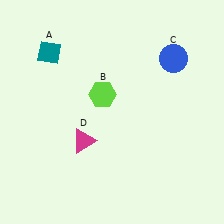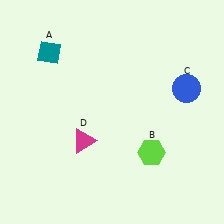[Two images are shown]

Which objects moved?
The objects that moved are: the lime hexagon (B), the blue circle (C).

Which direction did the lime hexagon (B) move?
The lime hexagon (B) moved down.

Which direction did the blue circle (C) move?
The blue circle (C) moved down.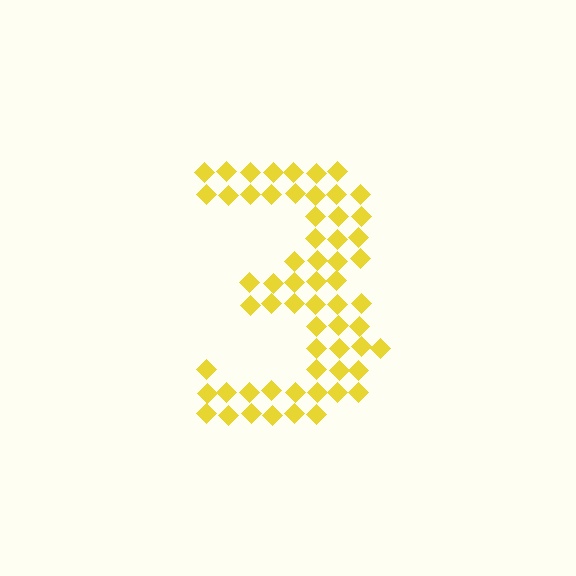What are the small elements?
The small elements are diamonds.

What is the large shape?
The large shape is the digit 3.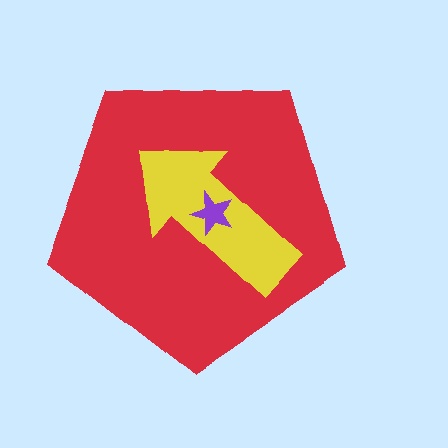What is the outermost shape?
The red pentagon.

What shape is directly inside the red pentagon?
The yellow arrow.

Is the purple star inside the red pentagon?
Yes.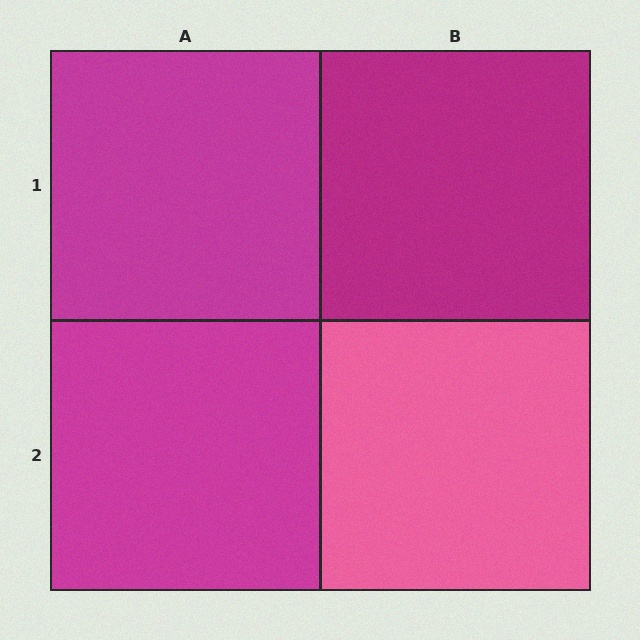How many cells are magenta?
3 cells are magenta.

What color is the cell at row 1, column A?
Magenta.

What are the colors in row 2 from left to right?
Magenta, pink.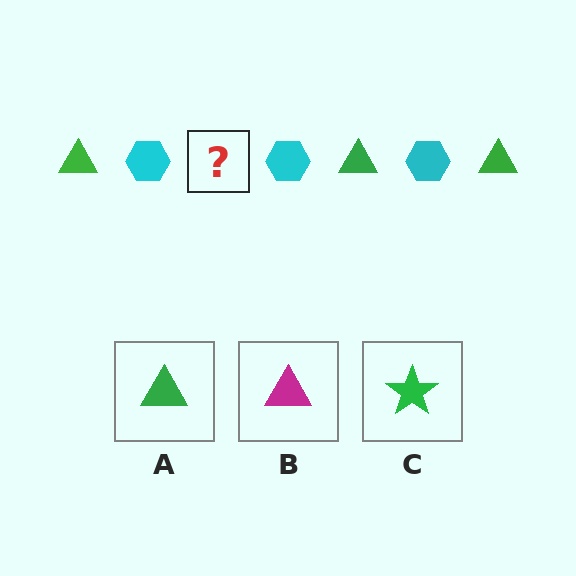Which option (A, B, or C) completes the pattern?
A.